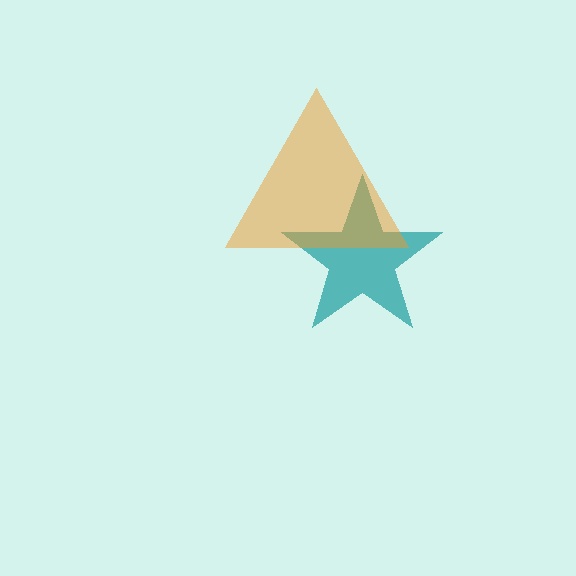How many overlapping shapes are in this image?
There are 2 overlapping shapes in the image.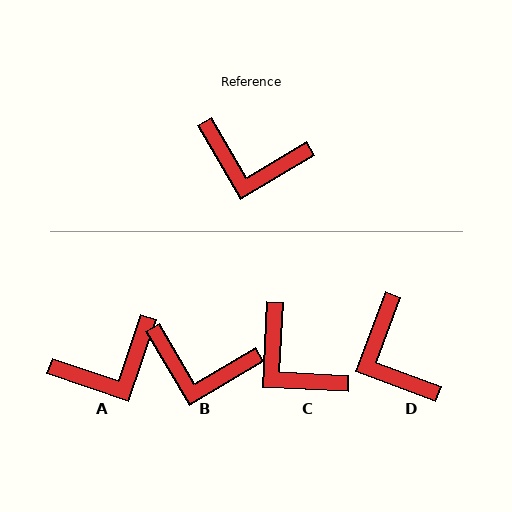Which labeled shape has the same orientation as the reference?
B.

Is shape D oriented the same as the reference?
No, it is off by about 51 degrees.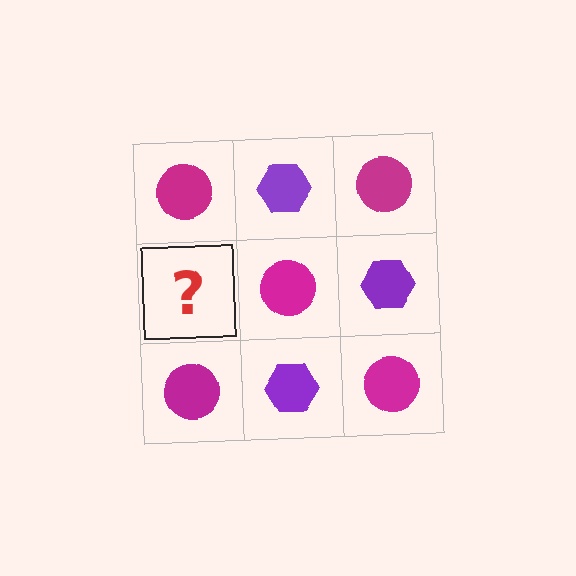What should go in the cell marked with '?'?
The missing cell should contain a purple hexagon.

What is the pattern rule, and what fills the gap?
The rule is that it alternates magenta circle and purple hexagon in a checkerboard pattern. The gap should be filled with a purple hexagon.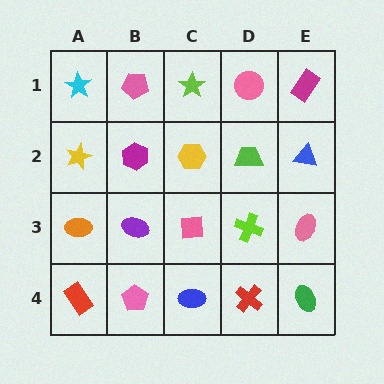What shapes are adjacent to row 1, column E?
A blue triangle (row 2, column E), a pink circle (row 1, column D).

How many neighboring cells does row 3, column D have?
4.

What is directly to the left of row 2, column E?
A lime trapezoid.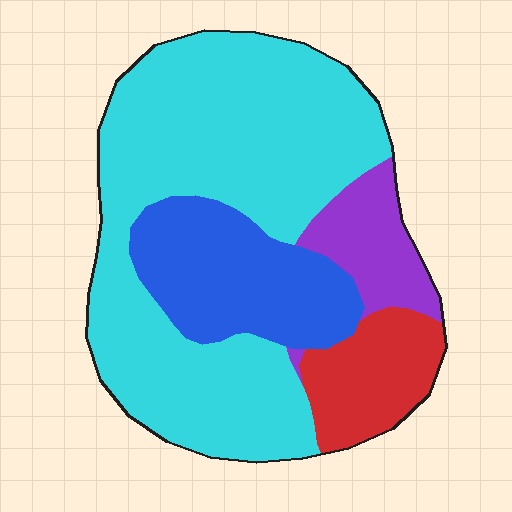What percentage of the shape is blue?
Blue takes up less than a quarter of the shape.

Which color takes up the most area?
Cyan, at roughly 60%.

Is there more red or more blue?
Blue.